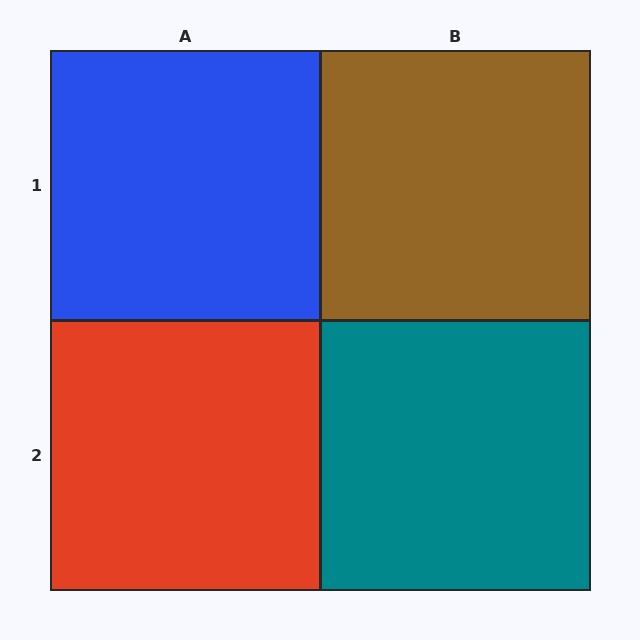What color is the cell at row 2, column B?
Teal.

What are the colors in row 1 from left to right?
Blue, brown.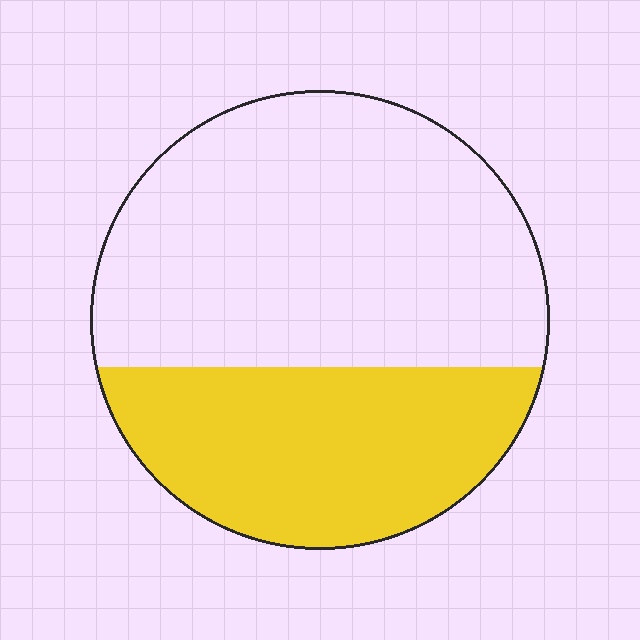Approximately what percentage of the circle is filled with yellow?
Approximately 35%.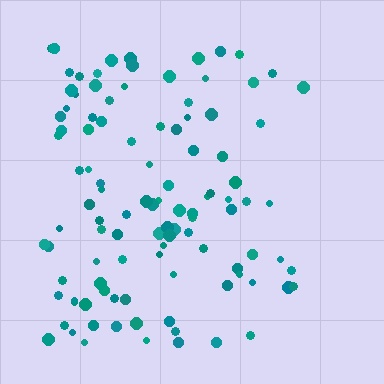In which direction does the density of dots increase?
From right to left, with the left side densest.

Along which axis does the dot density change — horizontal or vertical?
Horizontal.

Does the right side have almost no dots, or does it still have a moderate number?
Still a moderate number, just noticeably fewer than the left.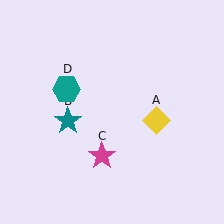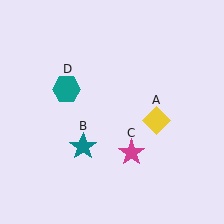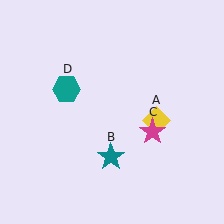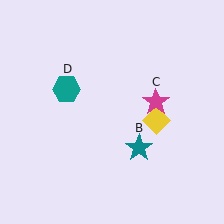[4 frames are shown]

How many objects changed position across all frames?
2 objects changed position: teal star (object B), magenta star (object C).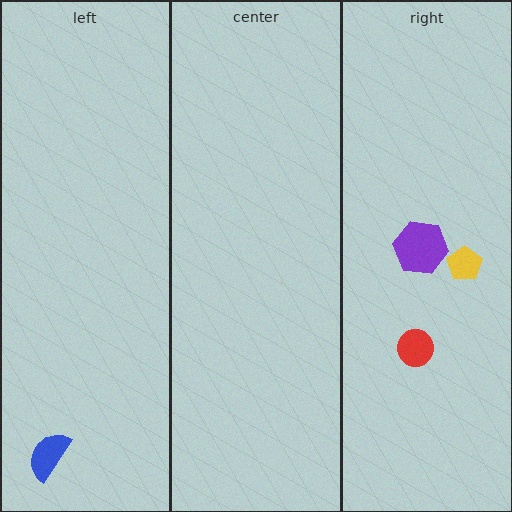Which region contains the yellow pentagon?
The right region.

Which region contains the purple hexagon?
The right region.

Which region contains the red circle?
The right region.